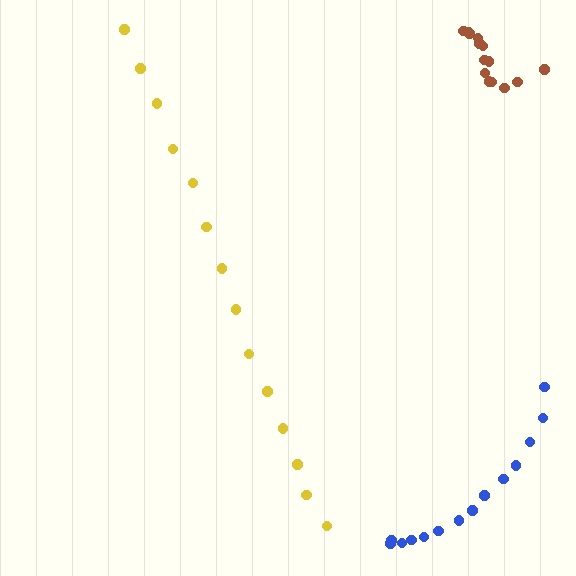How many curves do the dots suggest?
There are 3 distinct paths.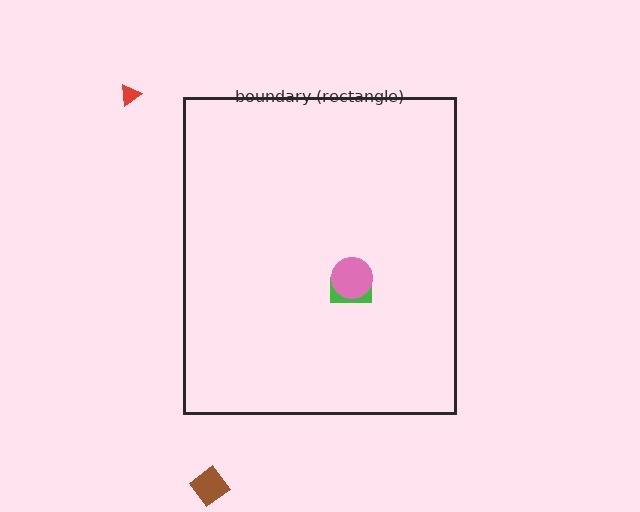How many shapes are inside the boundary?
2 inside, 2 outside.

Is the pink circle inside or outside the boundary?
Inside.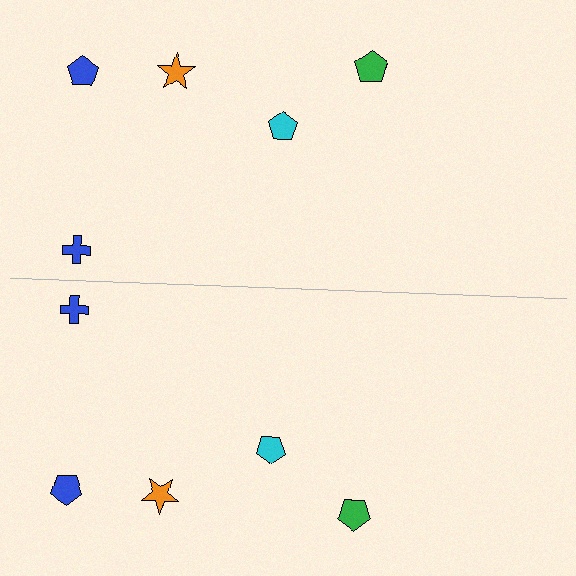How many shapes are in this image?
There are 10 shapes in this image.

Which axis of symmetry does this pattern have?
The pattern has a horizontal axis of symmetry running through the center of the image.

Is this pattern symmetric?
Yes, this pattern has bilateral (reflection) symmetry.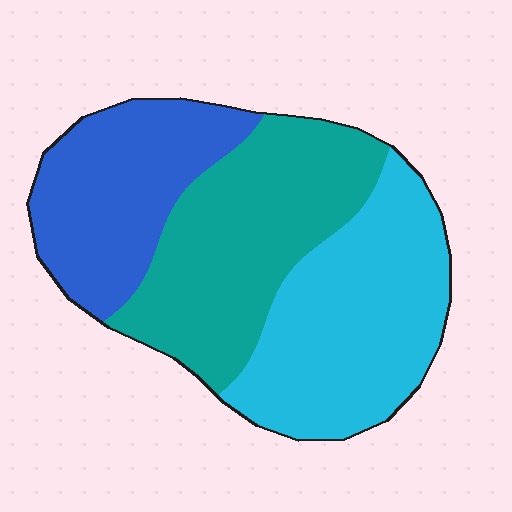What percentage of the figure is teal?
Teal takes up between a third and a half of the figure.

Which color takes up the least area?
Blue, at roughly 25%.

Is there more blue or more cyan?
Cyan.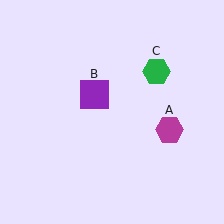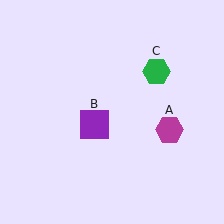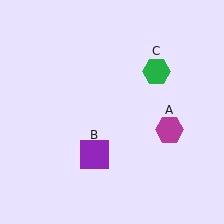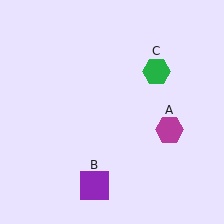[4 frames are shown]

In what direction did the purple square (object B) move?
The purple square (object B) moved down.